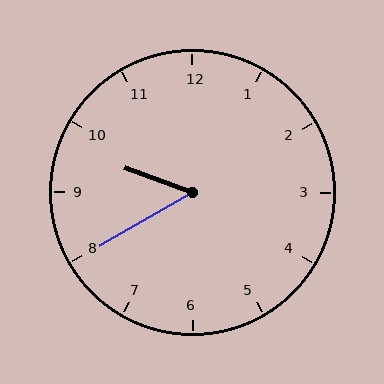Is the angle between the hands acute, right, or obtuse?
It is acute.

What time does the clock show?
9:40.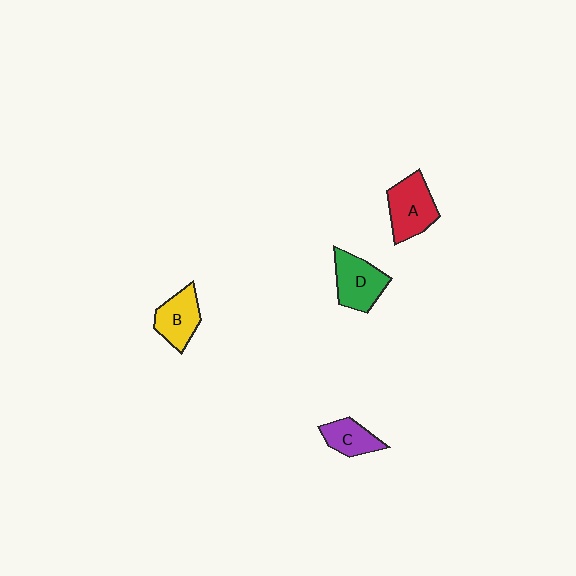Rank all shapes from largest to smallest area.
From largest to smallest: A (red), D (green), B (yellow), C (purple).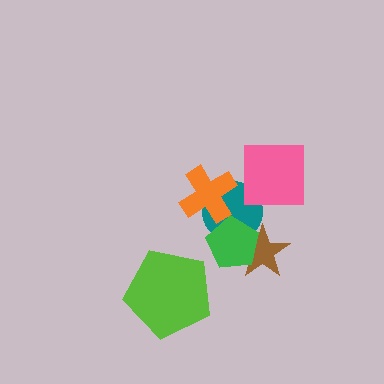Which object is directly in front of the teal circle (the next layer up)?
The green pentagon is directly in front of the teal circle.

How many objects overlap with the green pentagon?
2 objects overlap with the green pentagon.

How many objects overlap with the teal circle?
3 objects overlap with the teal circle.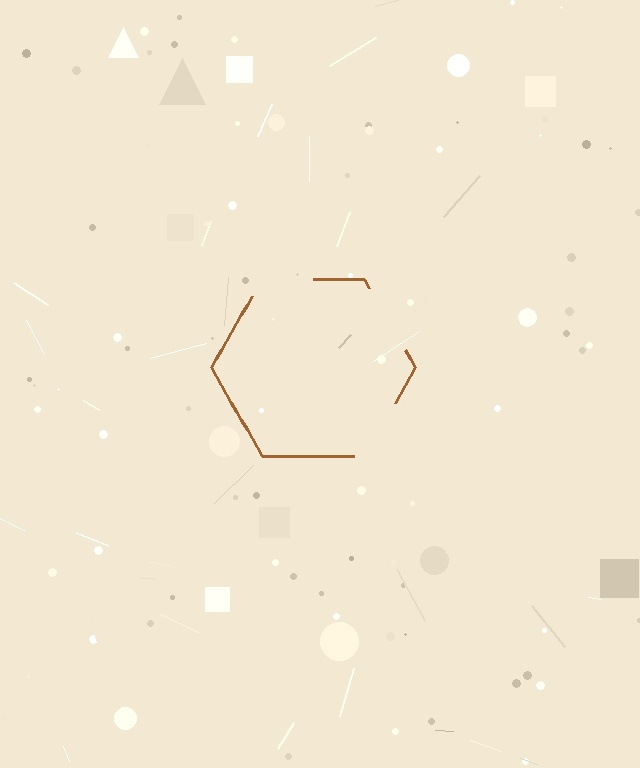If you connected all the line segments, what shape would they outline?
They would outline a hexagon.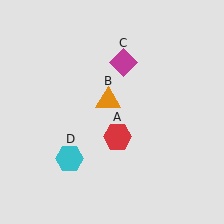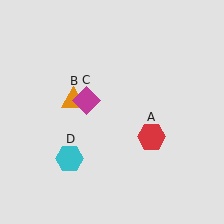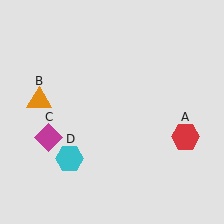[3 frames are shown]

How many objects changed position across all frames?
3 objects changed position: red hexagon (object A), orange triangle (object B), magenta diamond (object C).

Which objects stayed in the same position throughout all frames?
Cyan hexagon (object D) remained stationary.